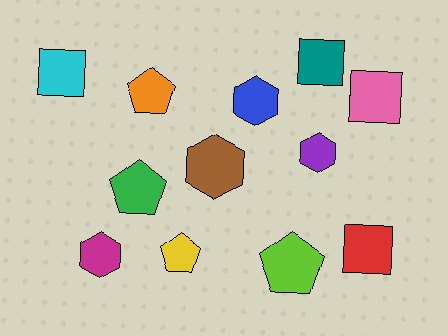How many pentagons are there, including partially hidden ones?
There are 4 pentagons.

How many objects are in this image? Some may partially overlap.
There are 12 objects.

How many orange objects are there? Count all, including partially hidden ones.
There is 1 orange object.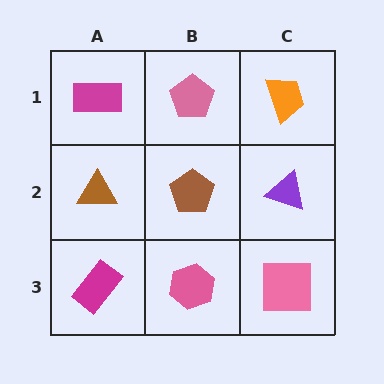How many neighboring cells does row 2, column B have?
4.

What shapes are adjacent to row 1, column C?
A purple triangle (row 2, column C), a pink pentagon (row 1, column B).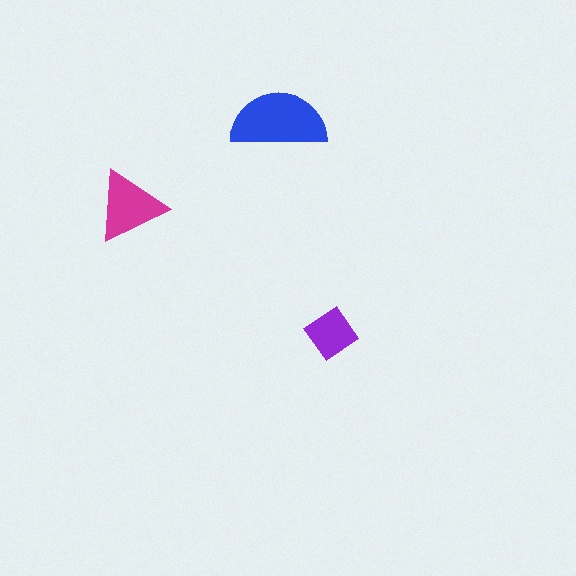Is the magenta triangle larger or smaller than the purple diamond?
Larger.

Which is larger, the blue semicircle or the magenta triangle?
The blue semicircle.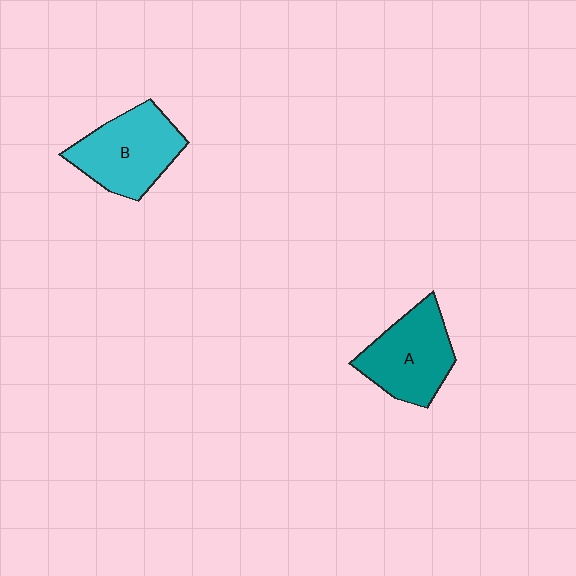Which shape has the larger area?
Shape B (cyan).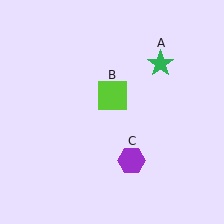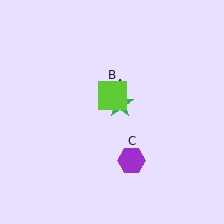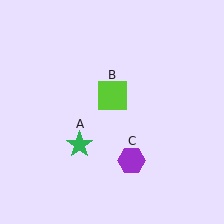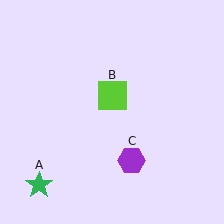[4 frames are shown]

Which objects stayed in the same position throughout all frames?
Lime square (object B) and purple hexagon (object C) remained stationary.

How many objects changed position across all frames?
1 object changed position: green star (object A).